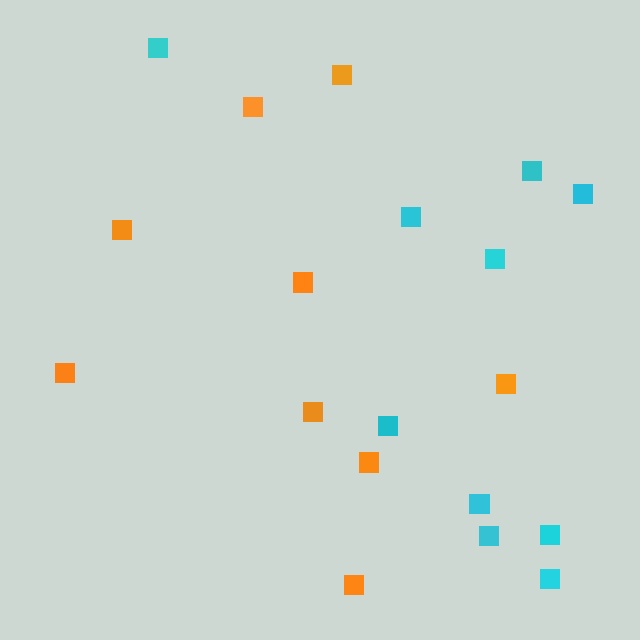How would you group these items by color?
There are 2 groups: one group of cyan squares (10) and one group of orange squares (9).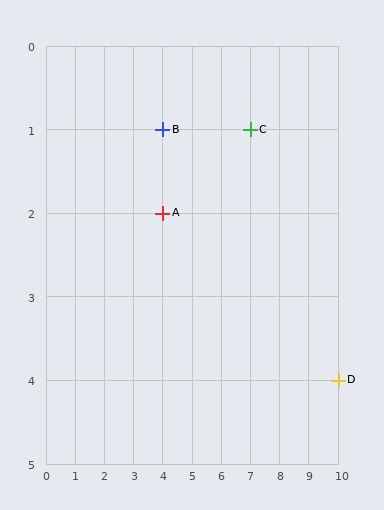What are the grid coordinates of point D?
Point D is at grid coordinates (10, 4).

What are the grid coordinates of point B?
Point B is at grid coordinates (4, 1).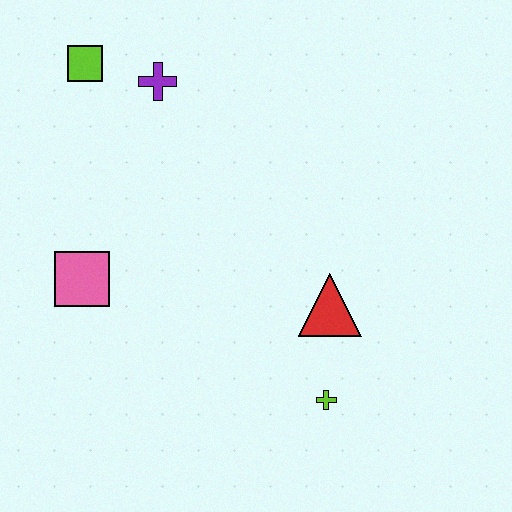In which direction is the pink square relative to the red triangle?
The pink square is to the left of the red triangle.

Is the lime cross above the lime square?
No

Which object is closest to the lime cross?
The red triangle is closest to the lime cross.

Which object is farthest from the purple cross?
The lime cross is farthest from the purple cross.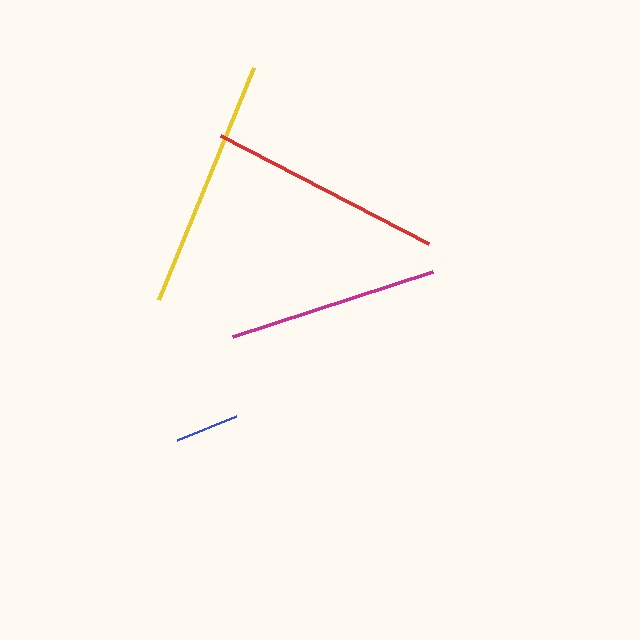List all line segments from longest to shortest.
From longest to shortest: yellow, red, magenta, blue.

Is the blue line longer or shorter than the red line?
The red line is longer than the blue line.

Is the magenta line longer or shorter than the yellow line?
The yellow line is longer than the magenta line.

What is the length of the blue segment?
The blue segment is approximately 63 pixels long.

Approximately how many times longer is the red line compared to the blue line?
The red line is approximately 3.7 times the length of the blue line.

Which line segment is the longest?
The yellow line is the longest at approximately 250 pixels.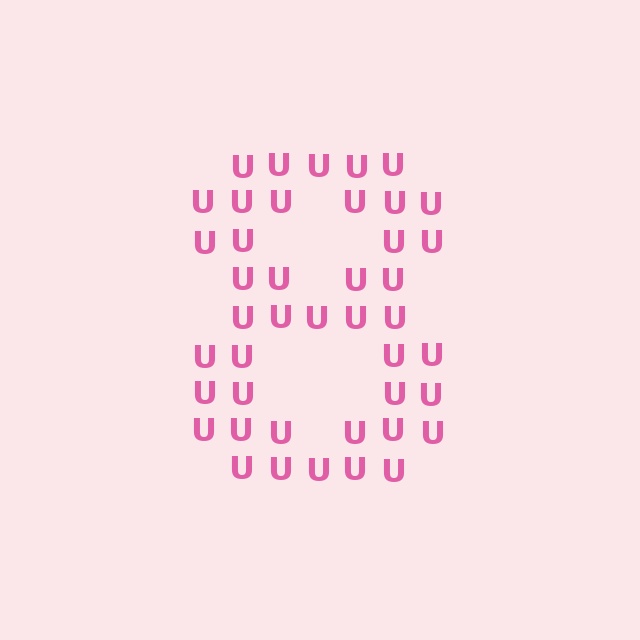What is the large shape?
The large shape is the digit 8.